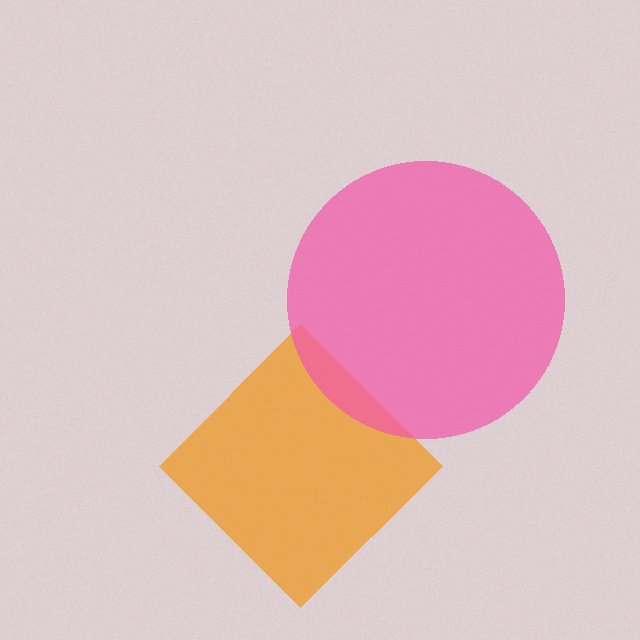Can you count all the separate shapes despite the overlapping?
Yes, there are 2 separate shapes.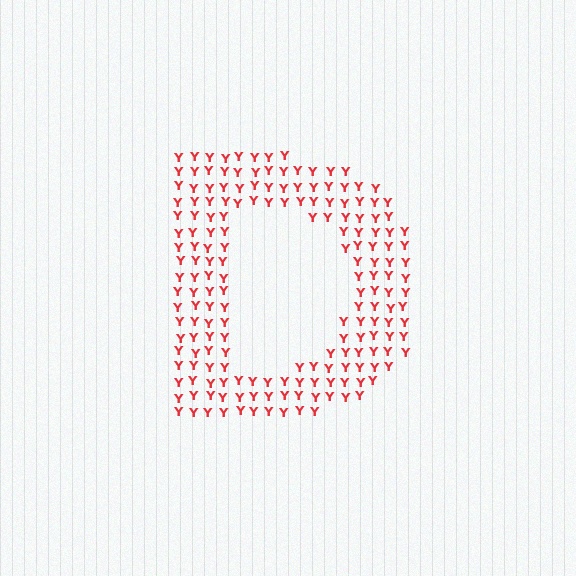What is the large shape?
The large shape is the letter D.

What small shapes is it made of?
It is made of small letter Y's.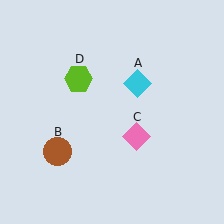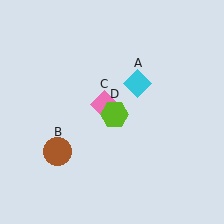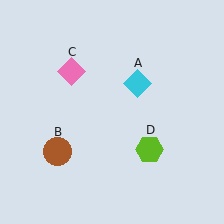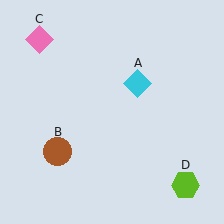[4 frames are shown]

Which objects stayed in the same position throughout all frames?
Cyan diamond (object A) and brown circle (object B) remained stationary.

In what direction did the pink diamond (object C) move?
The pink diamond (object C) moved up and to the left.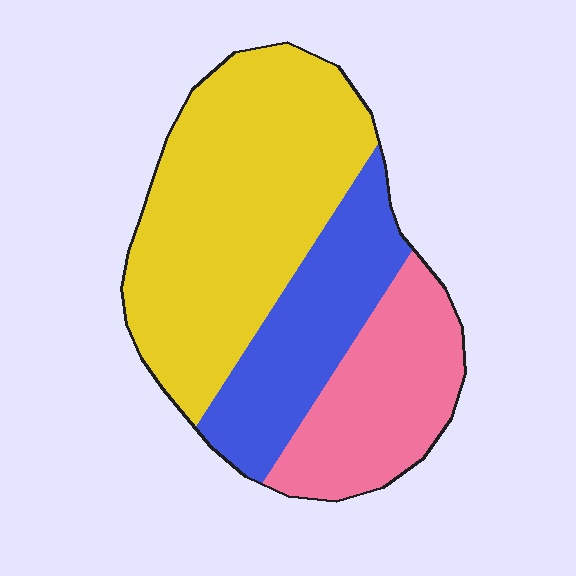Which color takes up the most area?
Yellow, at roughly 50%.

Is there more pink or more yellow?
Yellow.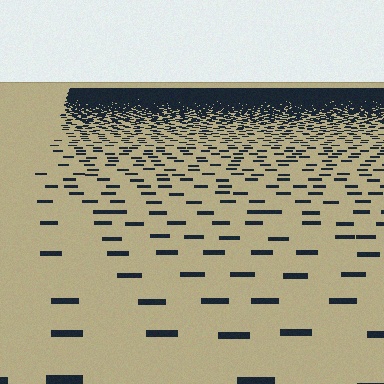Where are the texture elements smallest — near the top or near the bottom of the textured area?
Near the top.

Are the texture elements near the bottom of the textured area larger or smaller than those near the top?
Larger. Near the bottom, elements are closer to the viewer and appear at a bigger on-screen size.